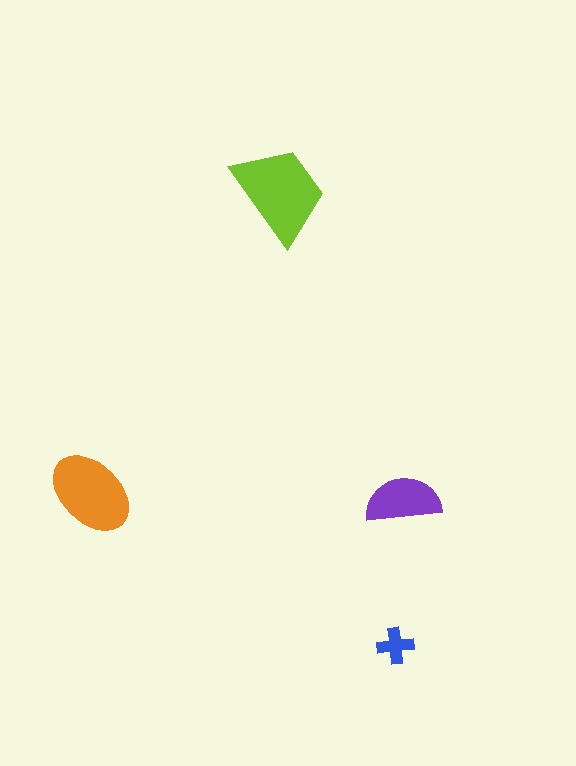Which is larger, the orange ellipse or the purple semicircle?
The orange ellipse.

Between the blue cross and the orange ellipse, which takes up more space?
The orange ellipse.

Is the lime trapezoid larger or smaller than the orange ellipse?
Larger.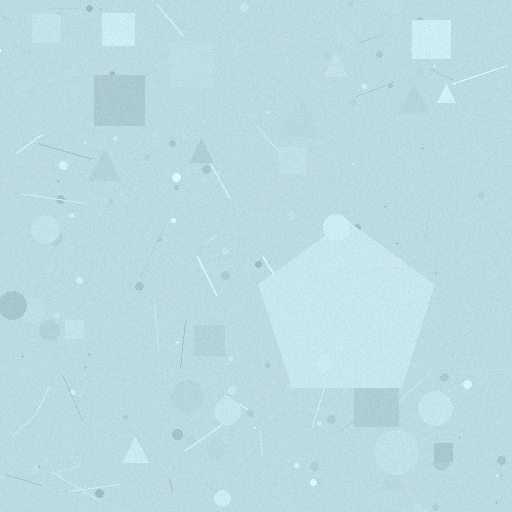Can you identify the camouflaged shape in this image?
The camouflaged shape is a pentagon.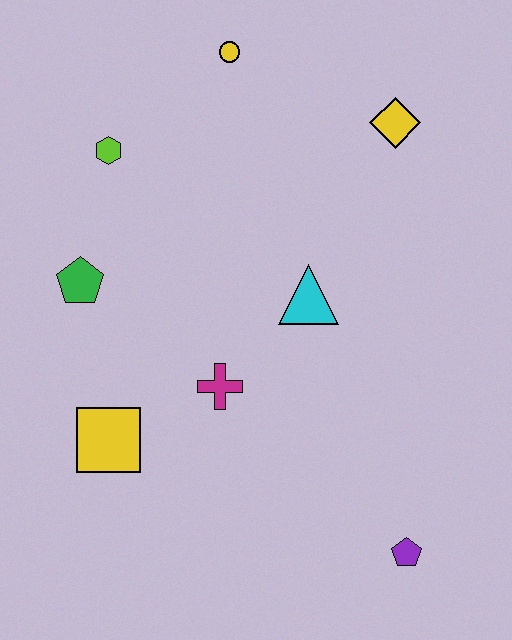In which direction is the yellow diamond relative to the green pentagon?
The yellow diamond is to the right of the green pentagon.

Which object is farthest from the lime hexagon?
The purple pentagon is farthest from the lime hexagon.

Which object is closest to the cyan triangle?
The magenta cross is closest to the cyan triangle.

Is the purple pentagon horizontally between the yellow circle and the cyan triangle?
No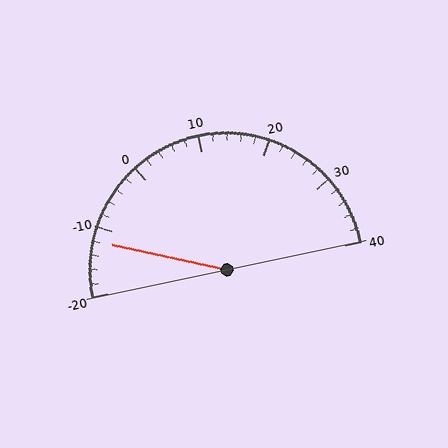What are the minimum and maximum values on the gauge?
The gauge ranges from -20 to 40.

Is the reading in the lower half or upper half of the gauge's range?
The reading is in the lower half of the range (-20 to 40).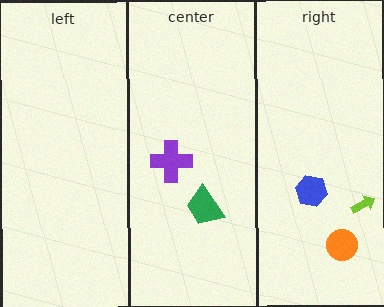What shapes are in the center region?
The green trapezoid, the purple cross.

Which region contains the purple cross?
The center region.